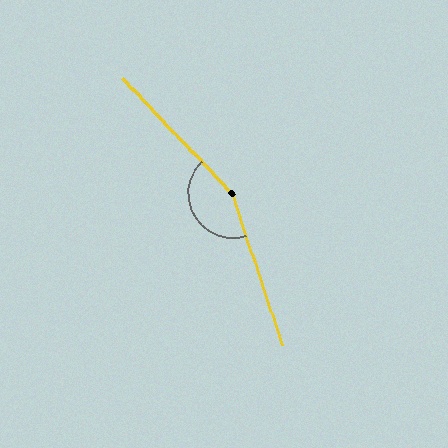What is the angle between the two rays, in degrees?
Approximately 155 degrees.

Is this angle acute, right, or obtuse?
It is obtuse.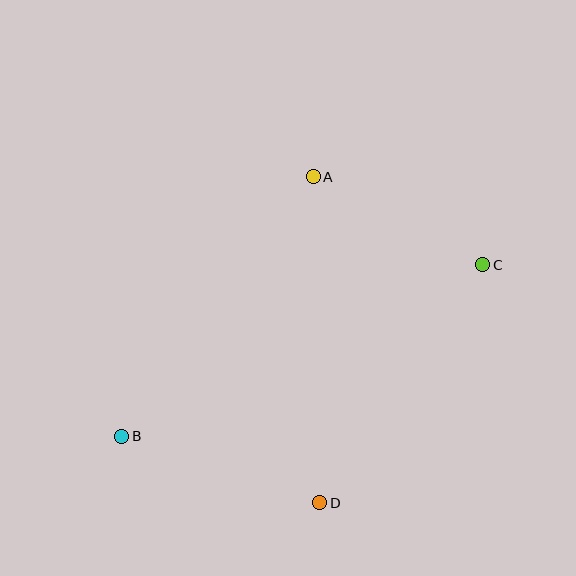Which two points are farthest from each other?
Points B and C are farthest from each other.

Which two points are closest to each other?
Points A and C are closest to each other.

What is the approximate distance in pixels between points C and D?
The distance between C and D is approximately 289 pixels.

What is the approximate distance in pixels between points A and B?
The distance between A and B is approximately 322 pixels.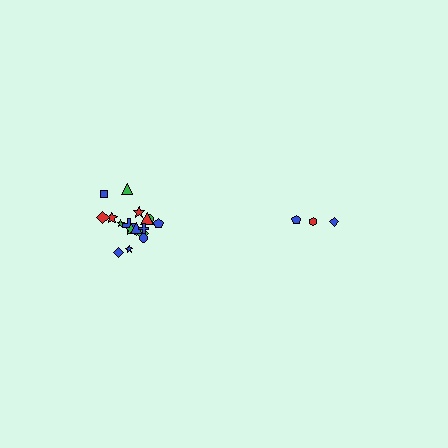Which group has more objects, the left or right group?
The left group.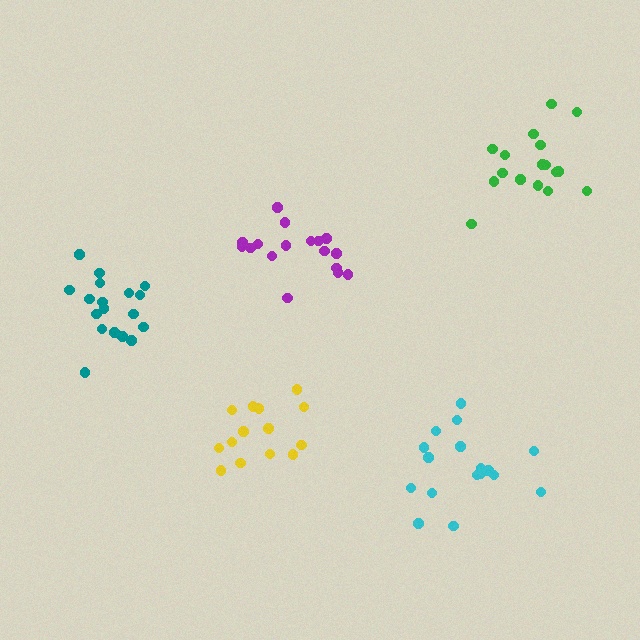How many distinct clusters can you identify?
There are 5 distinct clusters.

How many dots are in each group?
Group 1: 17 dots, Group 2: 17 dots, Group 3: 14 dots, Group 4: 18 dots, Group 5: 17 dots (83 total).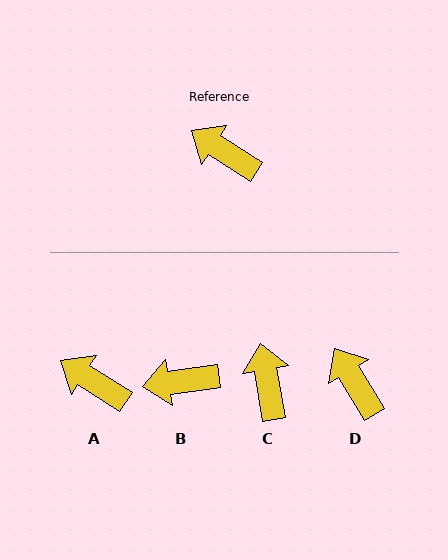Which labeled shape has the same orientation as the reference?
A.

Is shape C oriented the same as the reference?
No, it is off by about 47 degrees.